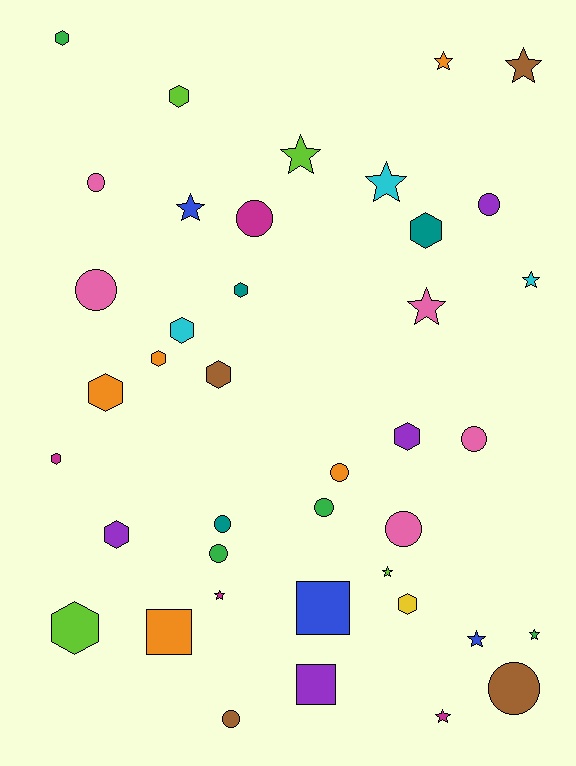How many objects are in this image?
There are 40 objects.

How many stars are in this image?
There are 12 stars.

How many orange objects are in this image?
There are 5 orange objects.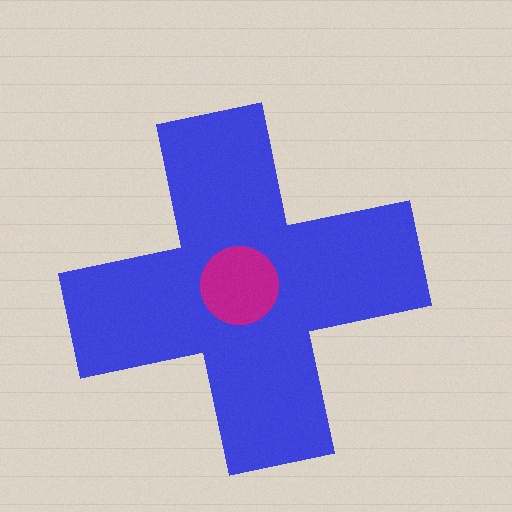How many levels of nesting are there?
2.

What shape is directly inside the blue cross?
The magenta circle.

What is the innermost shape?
The magenta circle.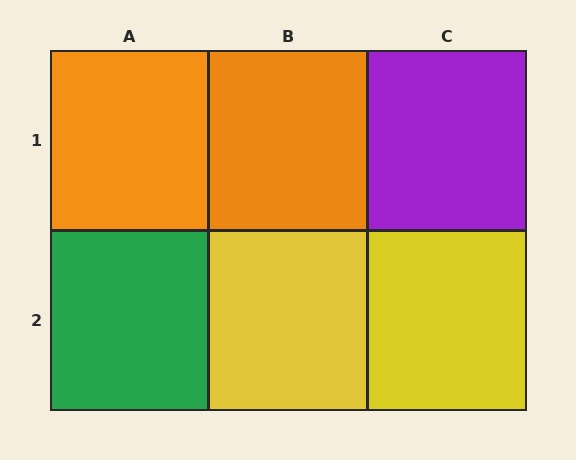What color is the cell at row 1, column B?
Orange.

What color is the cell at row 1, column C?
Purple.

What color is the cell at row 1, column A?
Orange.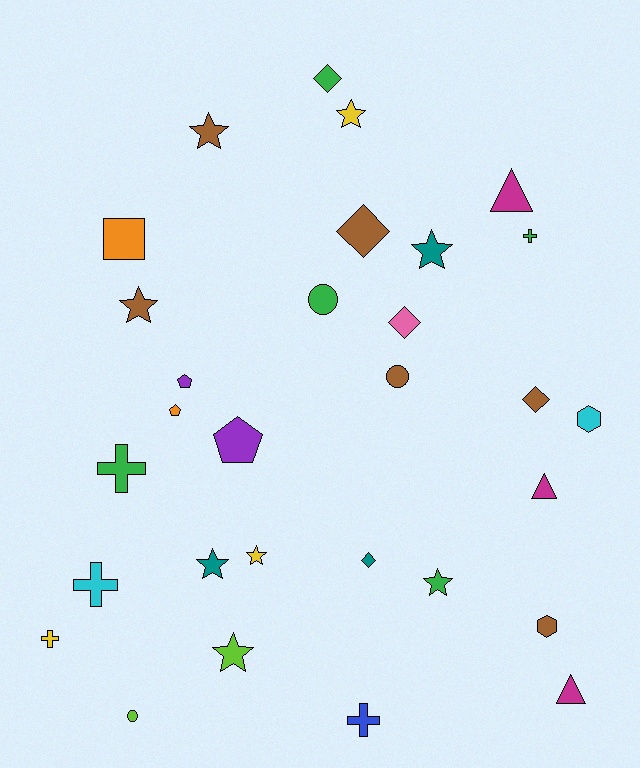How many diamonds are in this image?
There are 5 diamonds.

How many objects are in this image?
There are 30 objects.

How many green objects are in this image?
There are 5 green objects.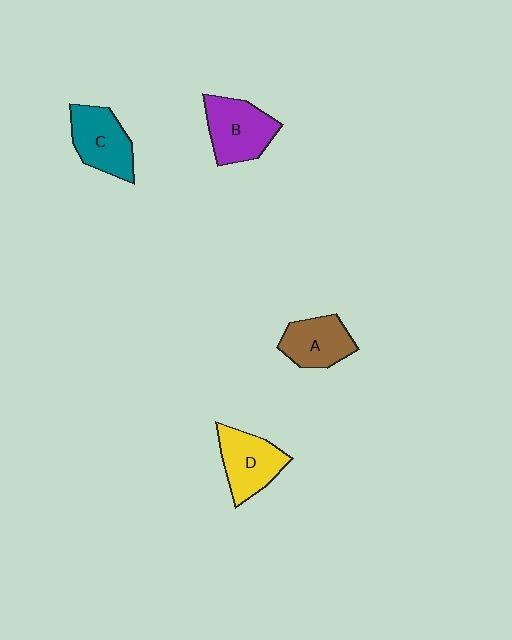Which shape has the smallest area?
Shape A (brown).